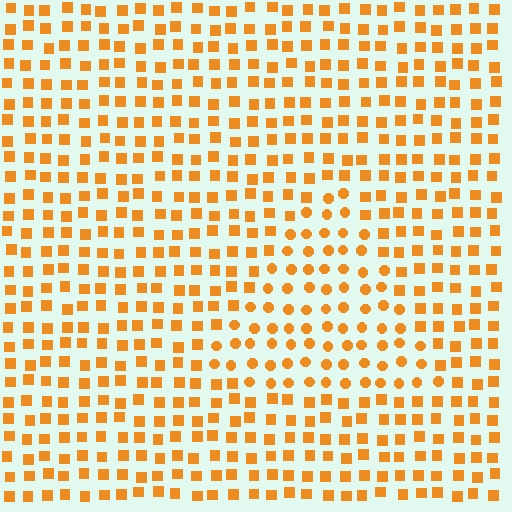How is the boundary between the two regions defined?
The boundary is defined by a change in element shape: circles inside vs. squares outside. All elements share the same color and spacing.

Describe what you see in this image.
The image is filled with small orange elements arranged in a uniform grid. A triangle-shaped region contains circles, while the surrounding area contains squares. The boundary is defined purely by the change in element shape.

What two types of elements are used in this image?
The image uses circles inside the triangle region and squares outside it.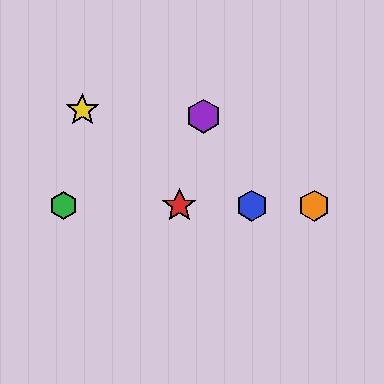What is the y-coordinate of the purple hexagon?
The purple hexagon is at y≈116.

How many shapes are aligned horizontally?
4 shapes (the red star, the blue hexagon, the green hexagon, the orange hexagon) are aligned horizontally.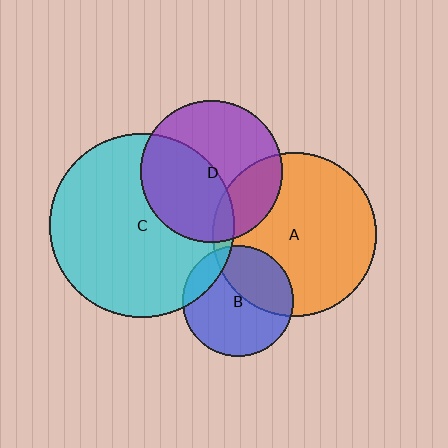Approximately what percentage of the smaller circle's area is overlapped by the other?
Approximately 45%.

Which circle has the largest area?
Circle C (cyan).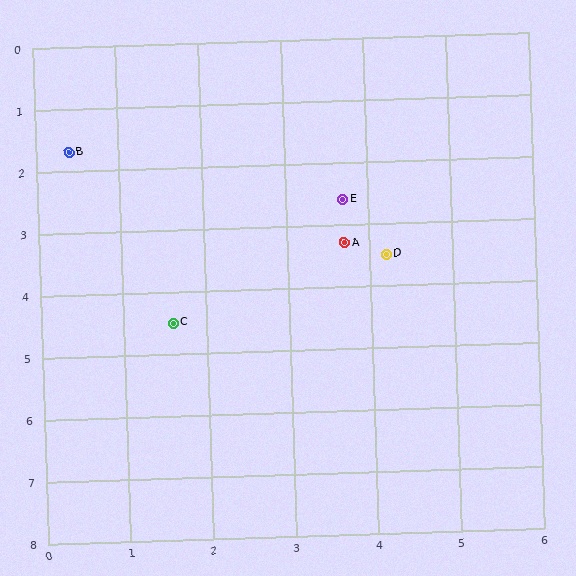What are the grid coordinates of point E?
Point E is at approximately (3.7, 2.6).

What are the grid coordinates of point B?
Point B is at approximately (0.4, 1.7).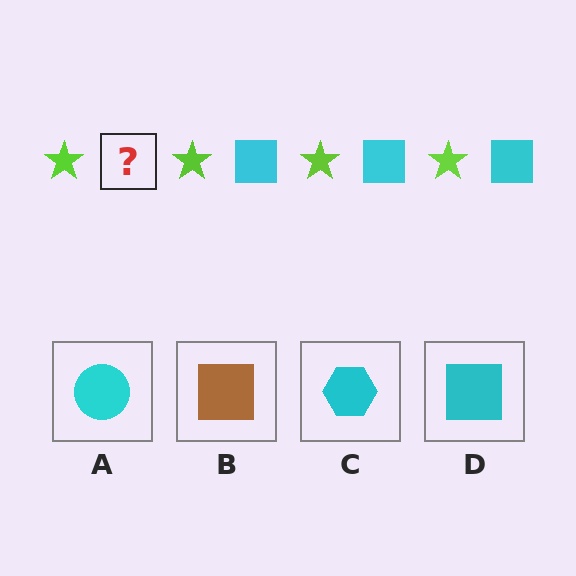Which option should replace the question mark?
Option D.